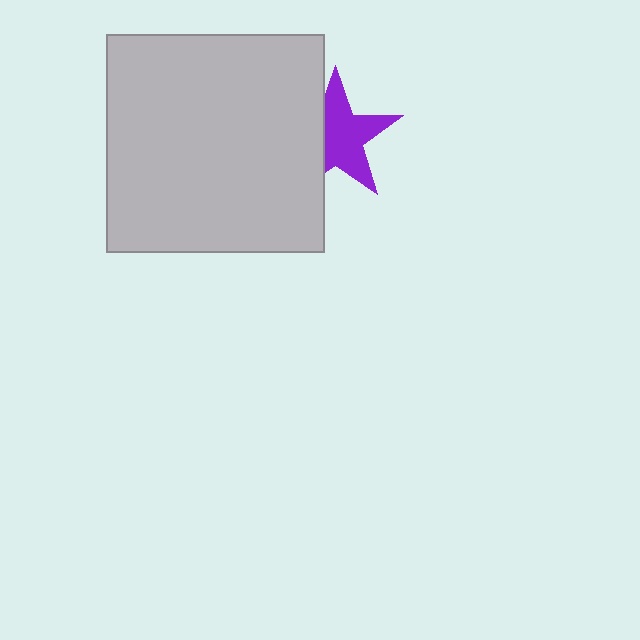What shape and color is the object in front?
The object in front is a light gray square.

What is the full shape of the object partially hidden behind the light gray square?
The partially hidden object is a purple star.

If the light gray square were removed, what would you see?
You would see the complete purple star.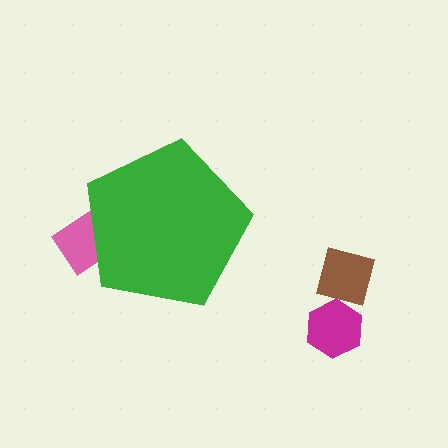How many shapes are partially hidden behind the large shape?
1 shape is partially hidden.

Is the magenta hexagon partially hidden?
No, the magenta hexagon is fully visible.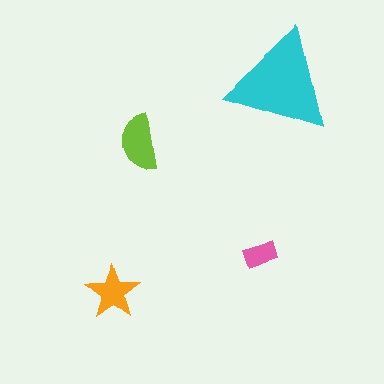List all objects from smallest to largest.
The pink rectangle, the orange star, the lime semicircle, the cyan triangle.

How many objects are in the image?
There are 4 objects in the image.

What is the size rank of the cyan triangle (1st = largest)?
1st.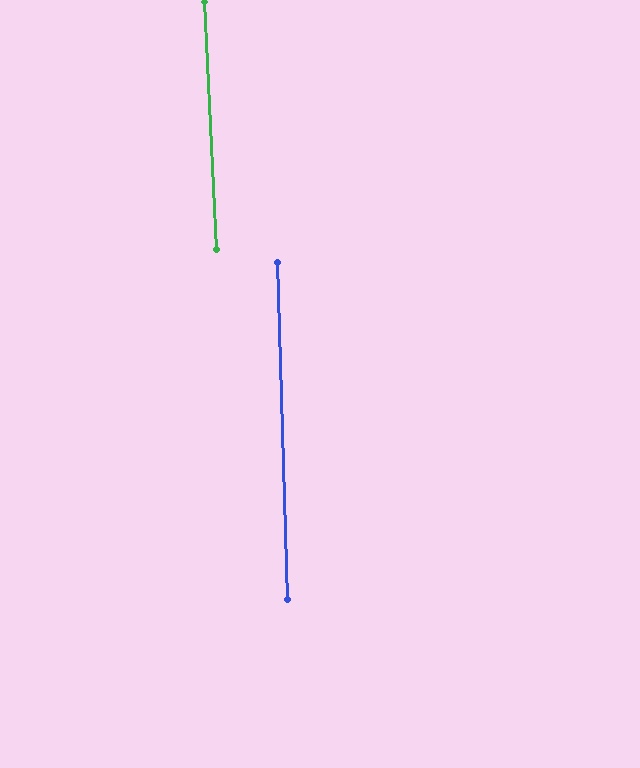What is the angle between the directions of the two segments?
Approximately 1 degree.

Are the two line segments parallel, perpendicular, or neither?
Parallel — their directions differ by only 1.2°.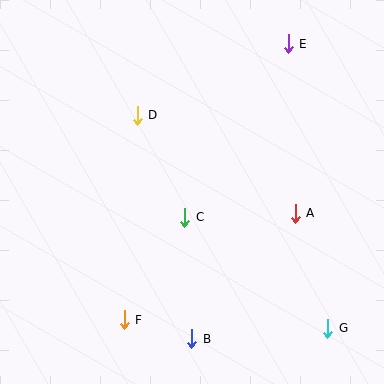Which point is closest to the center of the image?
Point C at (185, 217) is closest to the center.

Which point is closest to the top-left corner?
Point D is closest to the top-left corner.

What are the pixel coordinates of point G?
Point G is at (328, 328).